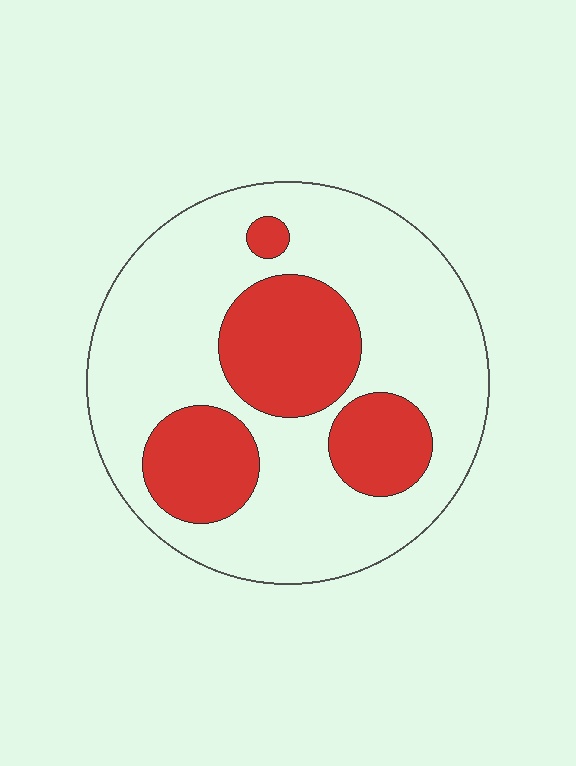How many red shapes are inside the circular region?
4.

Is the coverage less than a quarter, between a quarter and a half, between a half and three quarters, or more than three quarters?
Between a quarter and a half.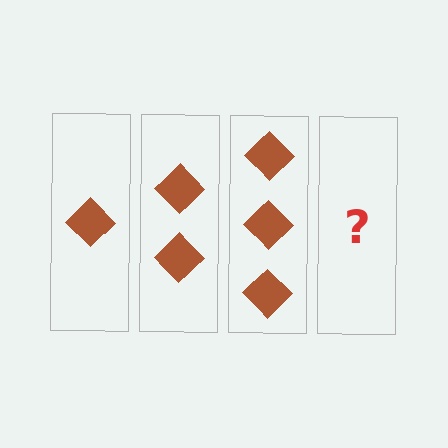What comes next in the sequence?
The next element should be 4 diamonds.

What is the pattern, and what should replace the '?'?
The pattern is that each step adds one more diamond. The '?' should be 4 diamonds.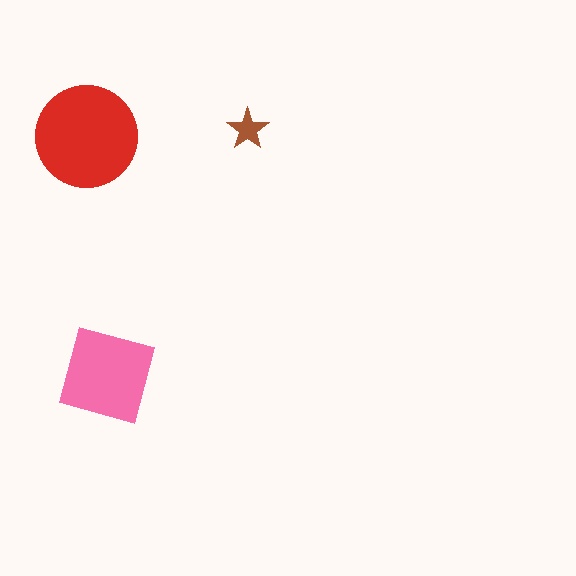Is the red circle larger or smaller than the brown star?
Larger.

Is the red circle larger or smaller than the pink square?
Larger.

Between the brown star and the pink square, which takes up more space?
The pink square.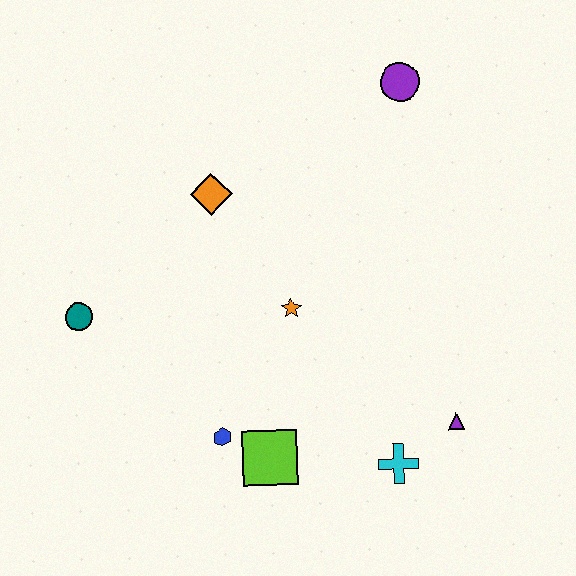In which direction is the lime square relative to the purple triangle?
The lime square is to the left of the purple triangle.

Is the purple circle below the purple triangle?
No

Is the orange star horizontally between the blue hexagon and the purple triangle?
Yes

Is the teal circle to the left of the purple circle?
Yes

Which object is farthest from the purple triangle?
The teal circle is farthest from the purple triangle.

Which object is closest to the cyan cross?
The purple triangle is closest to the cyan cross.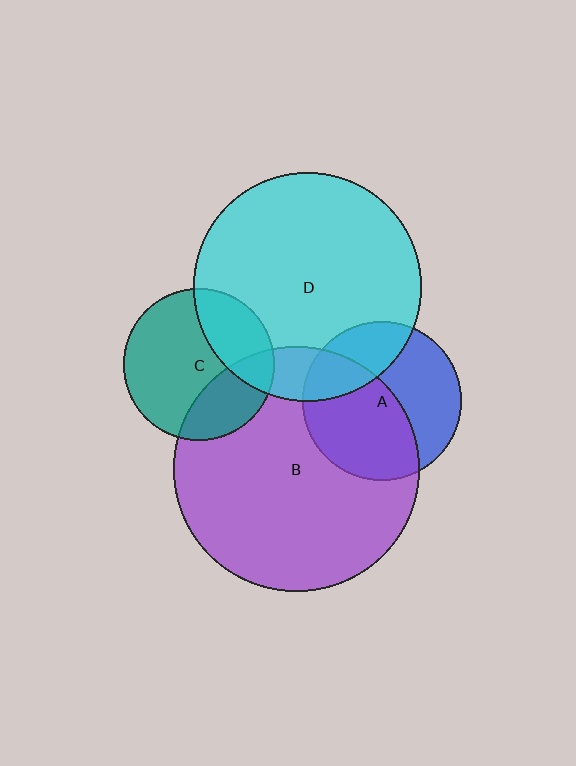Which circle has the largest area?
Circle B (purple).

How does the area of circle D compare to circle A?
Approximately 2.1 times.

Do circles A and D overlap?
Yes.